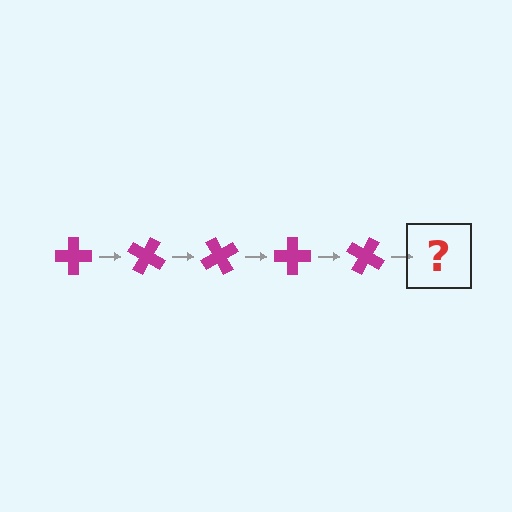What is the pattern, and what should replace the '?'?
The pattern is that the cross rotates 30 degrees each step. The '?' should be a magenta cross rotated 150 degrees.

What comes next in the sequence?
The next element should be a magenta cross rotated 150 degrees.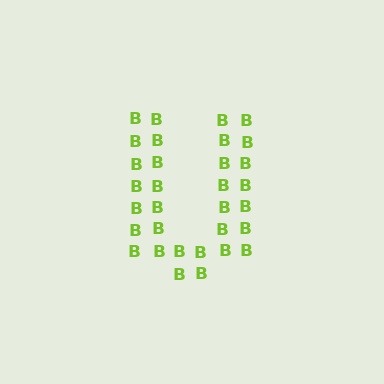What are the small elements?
The small elements are letter B's.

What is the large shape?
The large shape is the letter U.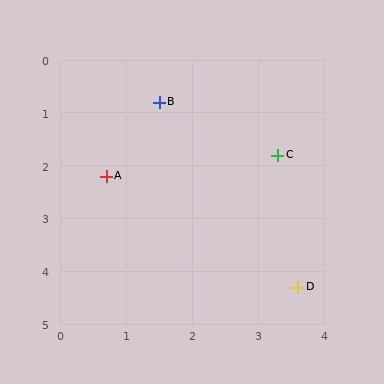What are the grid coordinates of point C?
Point C is at approximately (3.3, 1.8).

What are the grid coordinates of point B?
Point B is at approximately (1.5, 0.8).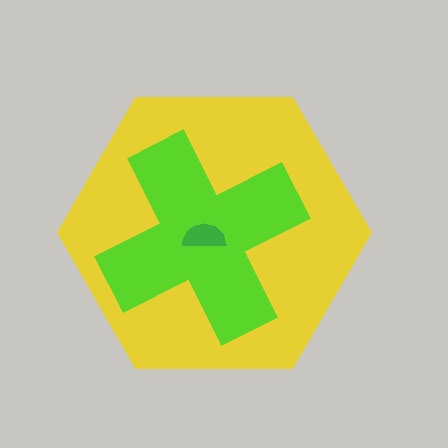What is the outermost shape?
The yellow hexagon.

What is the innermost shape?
The green semicircle.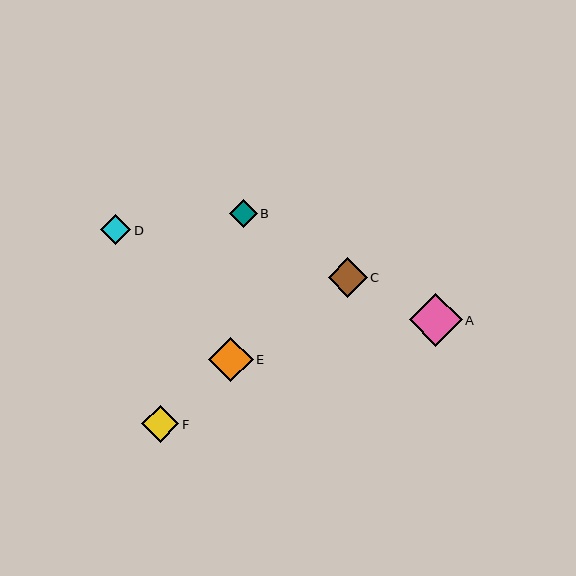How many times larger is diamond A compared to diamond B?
Diamond A is approximately 1.9 times the size of diamond B.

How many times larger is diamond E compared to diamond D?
Diamond E is approximately 1.5 times the size of diamond D.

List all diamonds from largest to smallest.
From largest to smallest: A, E, C, F, D, B.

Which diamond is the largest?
Diamond A is the largest with a size of approximately 53 pixels.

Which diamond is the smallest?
Diamond B is the smallest with a size of approximately 28 pixels.